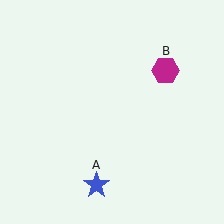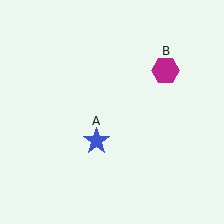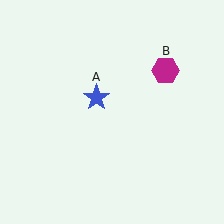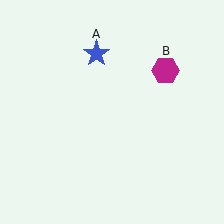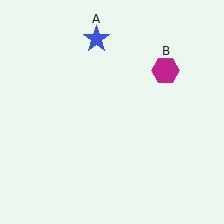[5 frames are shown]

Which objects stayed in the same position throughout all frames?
Magenta hexagon (object B) remained stationary.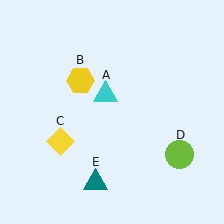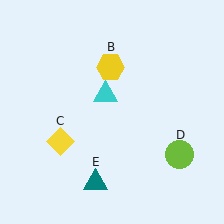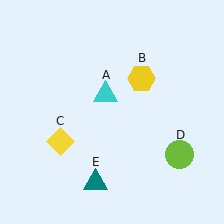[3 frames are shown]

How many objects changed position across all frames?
1 object changed position: yellow hexagon (object B).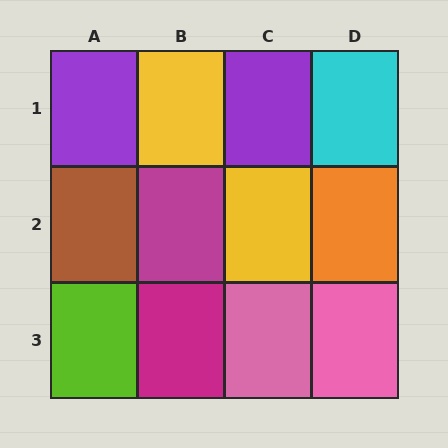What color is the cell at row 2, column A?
Brown.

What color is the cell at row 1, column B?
Yellow.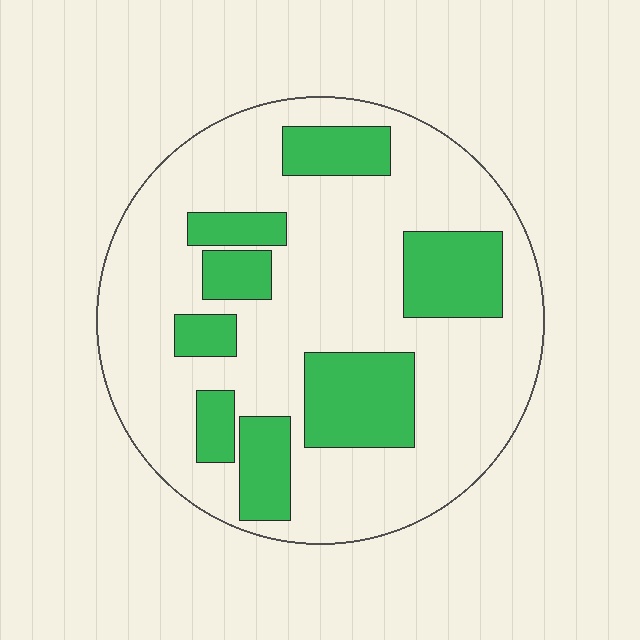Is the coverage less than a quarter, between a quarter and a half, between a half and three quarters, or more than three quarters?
Between a quarter and a half.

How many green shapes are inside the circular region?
8.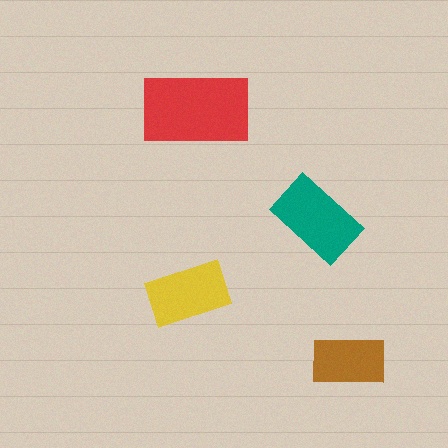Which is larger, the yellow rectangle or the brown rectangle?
The yellow one.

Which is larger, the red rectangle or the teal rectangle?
The red one.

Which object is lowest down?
The brown rectangle is bottommost.